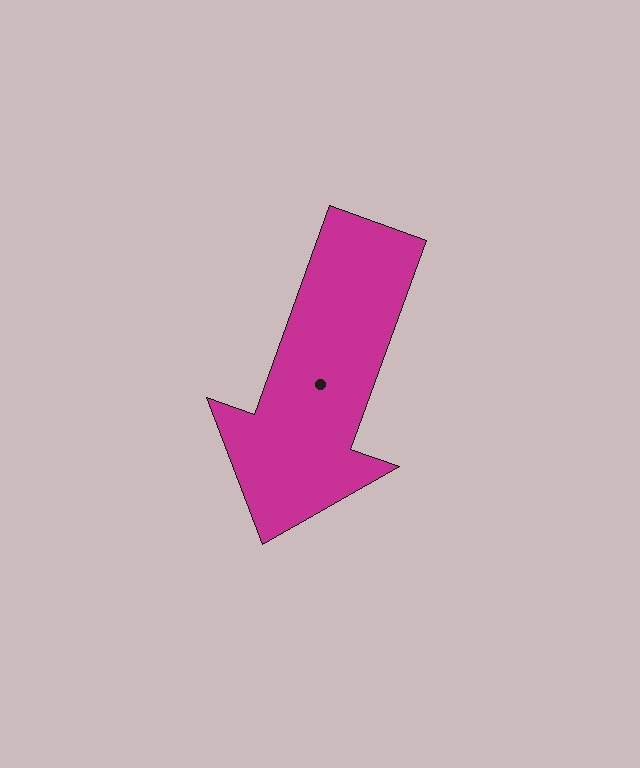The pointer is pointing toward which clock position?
Roughly 7 o'clock.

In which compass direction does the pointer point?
South.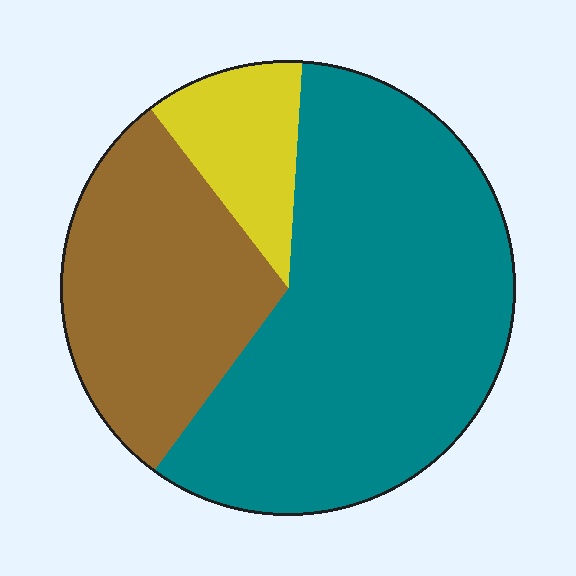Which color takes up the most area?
Teal, at roughly 60%.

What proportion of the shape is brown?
Brown takes up between a sixth and a third of the shape.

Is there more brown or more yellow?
Brown.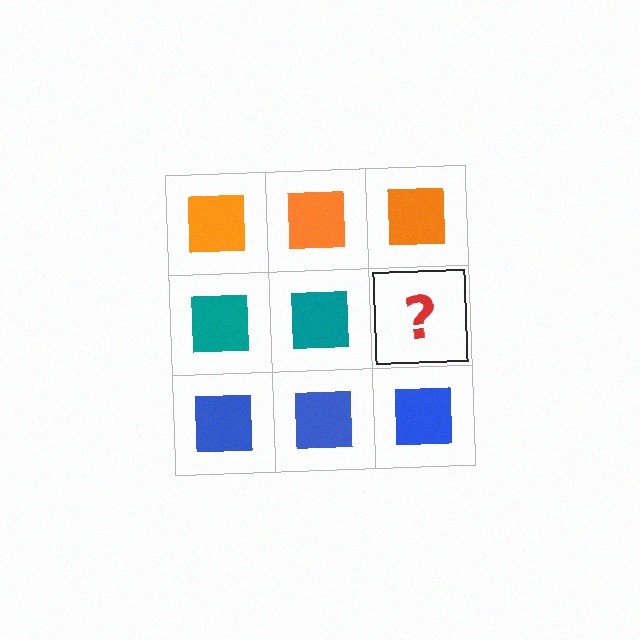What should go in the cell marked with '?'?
The missing cell should contain a teal square.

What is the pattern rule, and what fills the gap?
The rule is that each row has a consistent color. The gap should be filled with a teal square.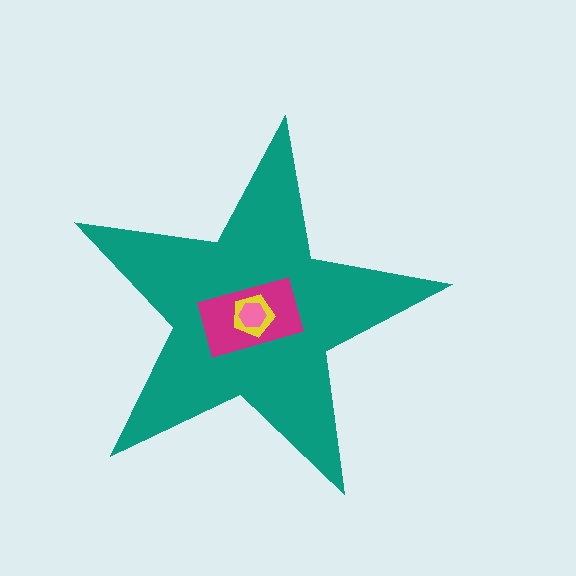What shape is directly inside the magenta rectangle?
The yellow pentagon.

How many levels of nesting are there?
4.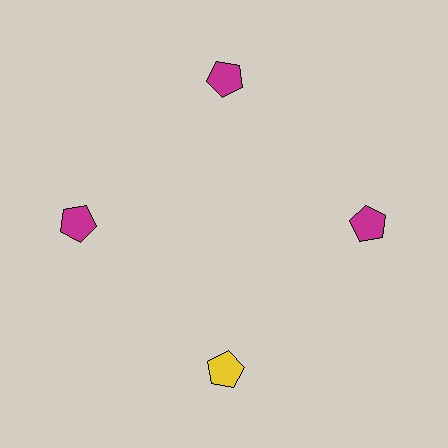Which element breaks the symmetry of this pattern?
The yellow pentagon at roughly the 6 o'clock position breaks the symmetry. All other shapes are magenta pentagons.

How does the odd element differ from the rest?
It has a different color: yellow instead of magenta.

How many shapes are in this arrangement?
There are 4 shapes arranged in a ring pattern.